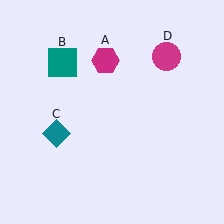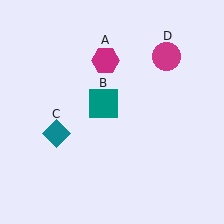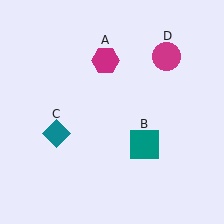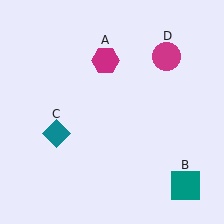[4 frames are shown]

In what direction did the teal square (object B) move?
The teal square (object B) moved down and to the right.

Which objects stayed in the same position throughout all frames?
Magenta hexagon (object A) and teal diamond (object C) and magenta circle (object D) remained stationary.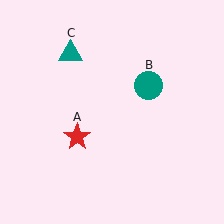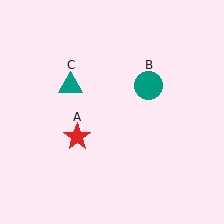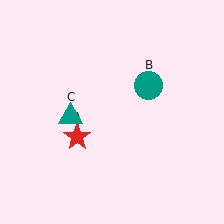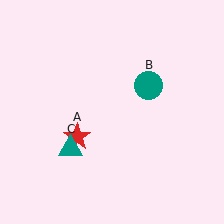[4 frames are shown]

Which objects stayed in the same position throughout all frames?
Red star (object A) and teal circle (object B) remained stationary.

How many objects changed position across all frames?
1 object changed position: teal triangle (object C).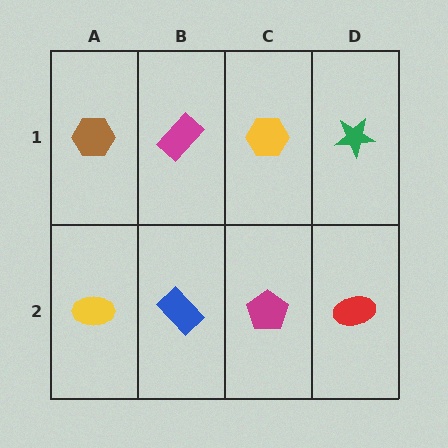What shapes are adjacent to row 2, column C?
A yellow hexagon (row 1, column C), a blue rectangle (row 2, column B), a red ellipse (row 2, column D).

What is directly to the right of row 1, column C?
A green star.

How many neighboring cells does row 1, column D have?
2.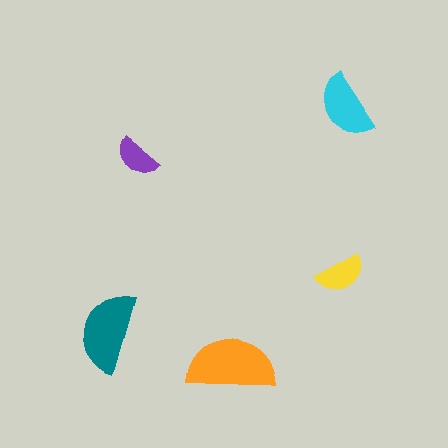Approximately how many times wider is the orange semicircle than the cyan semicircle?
About 1.5 times wider.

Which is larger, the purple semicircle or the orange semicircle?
The orange one.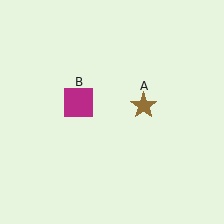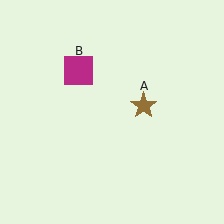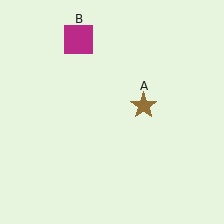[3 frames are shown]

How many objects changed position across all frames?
1 object changed position: magenta square (object B).